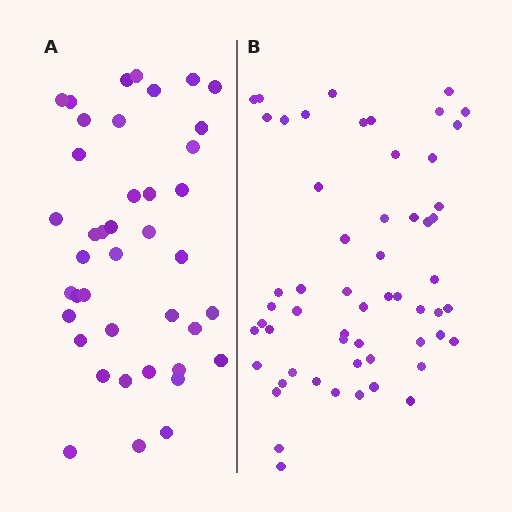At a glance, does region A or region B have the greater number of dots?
Region B (the right region) has more dots.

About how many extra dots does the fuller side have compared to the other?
Region B has approximately 15 more dots than region A.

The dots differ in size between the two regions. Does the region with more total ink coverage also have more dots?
No. Region A has more total ink coverage because its dots are larger, but region B actually contains more individual dots. Total area can be misleading — the number of items is what matters here.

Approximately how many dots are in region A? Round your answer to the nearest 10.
About 40 dots. (The exact count is 41, which rounds to 40.)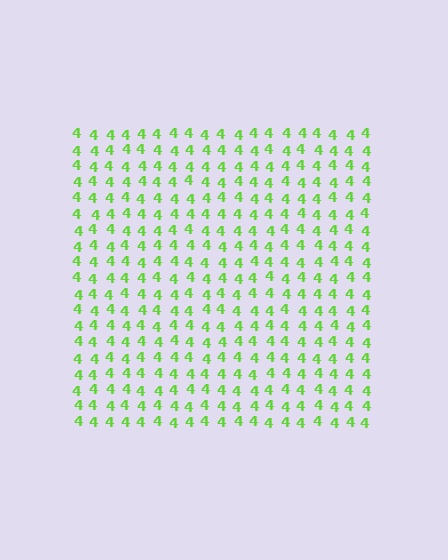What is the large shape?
The large shape is a square.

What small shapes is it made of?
It is made of small digit 4's.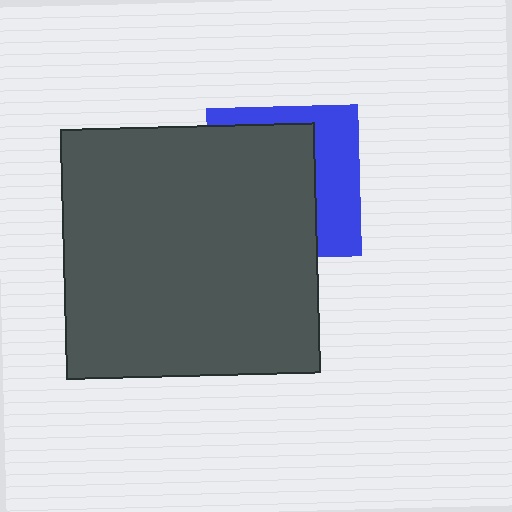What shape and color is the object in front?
The object in front is a dark gray rectangle.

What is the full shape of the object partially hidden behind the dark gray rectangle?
The partially hidden object is a blue square.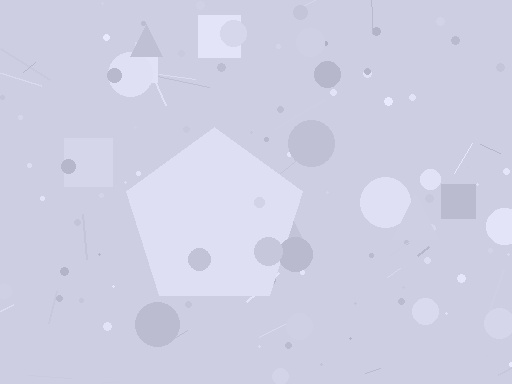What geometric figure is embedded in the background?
A pentagon is embedded in the background.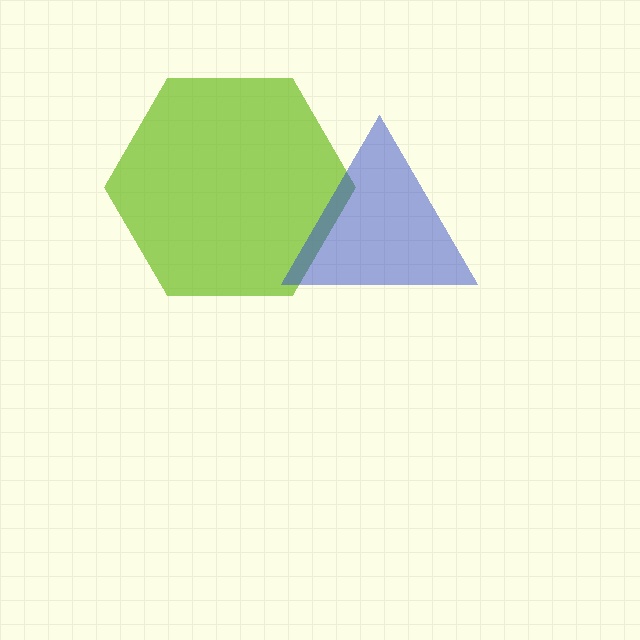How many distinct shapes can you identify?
There are 2 distinct shapes: a lime hexagon, a blue triangle.